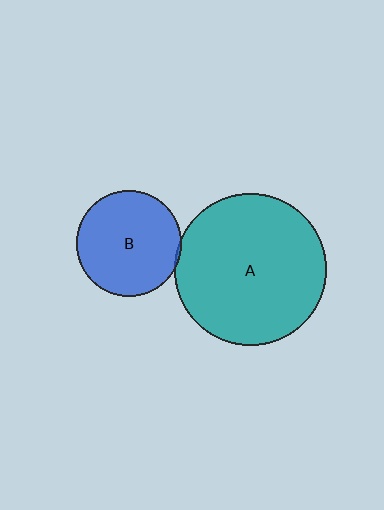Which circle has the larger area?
Circle A (teal).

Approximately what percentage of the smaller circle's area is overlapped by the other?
Approximately 5%.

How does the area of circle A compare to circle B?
Approximately 2.1 times.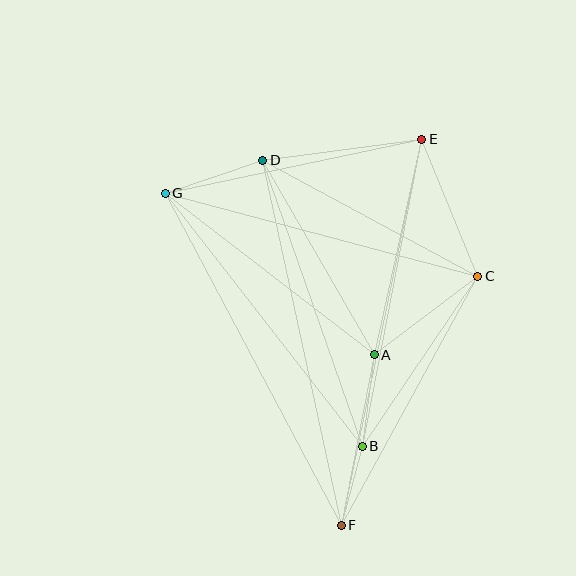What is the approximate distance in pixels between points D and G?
The distance between D and G is approximately 103 pixels.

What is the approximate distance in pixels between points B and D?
The distance between B and D is approximately 303 pixels.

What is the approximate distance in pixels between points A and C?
The distance between A and C is approximately 130 pixels.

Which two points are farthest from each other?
Points E and F are farthest from each other.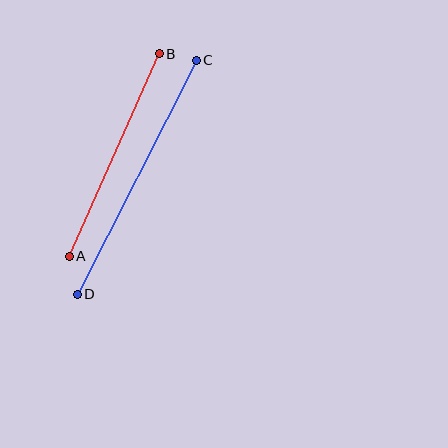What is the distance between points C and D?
The distance is approximately 263 pixels.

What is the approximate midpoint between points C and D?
The midpoint is at approximately (137, 177) pixels.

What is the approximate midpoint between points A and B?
The midpoint is at approximately (114, 155) pixels.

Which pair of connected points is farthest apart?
Points C and D are farthest apart.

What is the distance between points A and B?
The distance is approximately 222 pixels.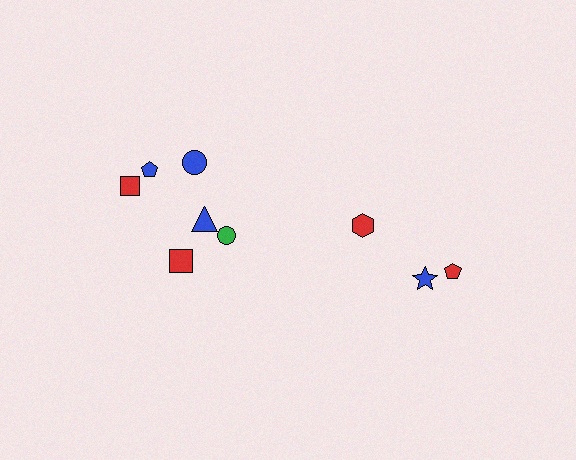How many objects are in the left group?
There are 6 objects.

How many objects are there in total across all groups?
There are 9 objects.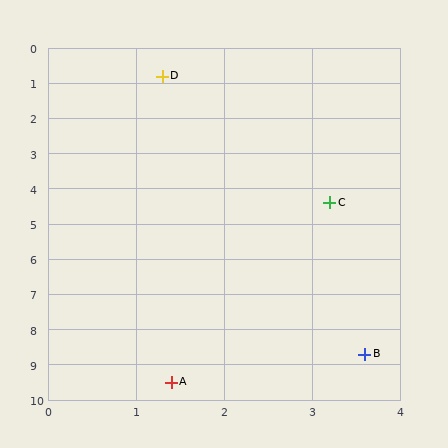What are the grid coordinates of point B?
Point B is at approximately (3.6, 8.7).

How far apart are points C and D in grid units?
Points C and D are about 4.1 grid units apart.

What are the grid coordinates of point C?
Point C is at approximately (3.2, 4.4).